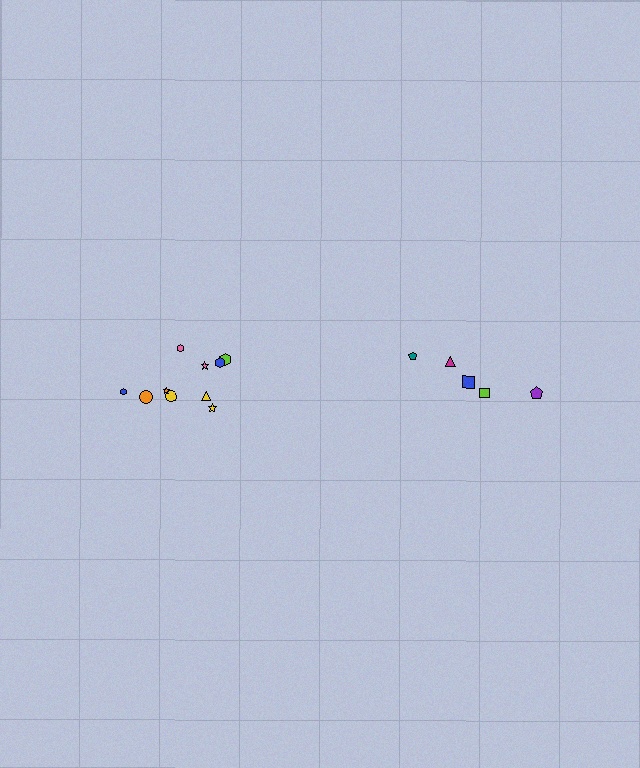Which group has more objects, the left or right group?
The left group.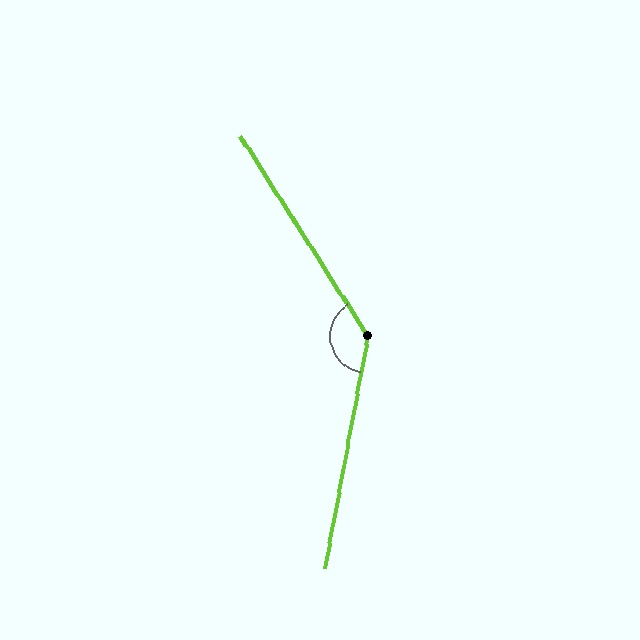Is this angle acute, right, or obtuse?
It is obtuse.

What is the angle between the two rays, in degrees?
Approximately 137 degrees.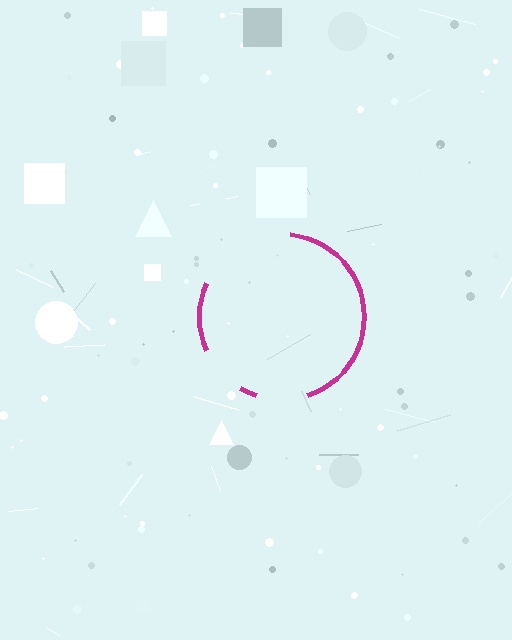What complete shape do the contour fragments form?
The contour fragments form a circle.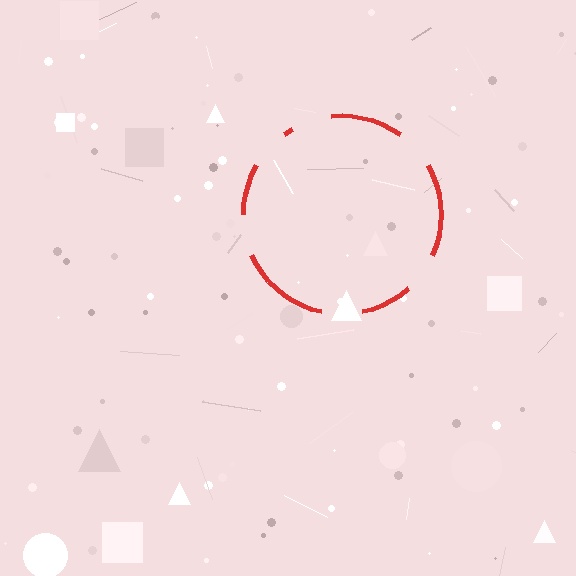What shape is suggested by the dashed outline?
The dashed outline suggests a circle.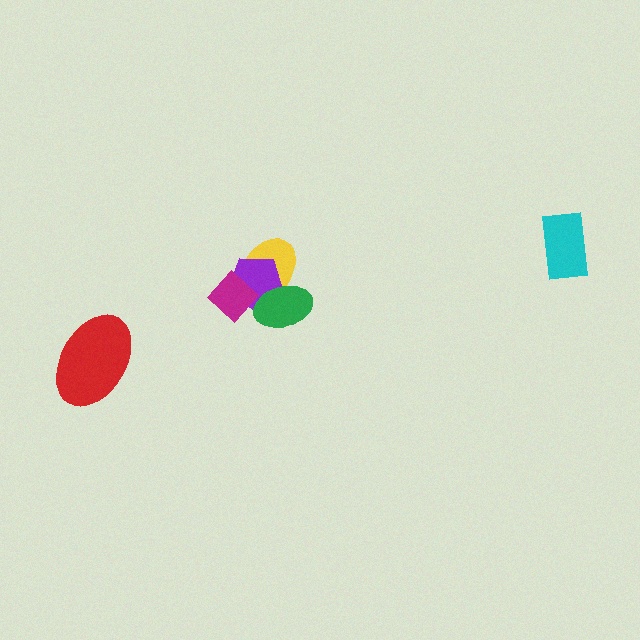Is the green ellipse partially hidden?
No, no other shape covers it.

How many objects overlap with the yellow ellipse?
3 objects overlap with the yellow ellipse.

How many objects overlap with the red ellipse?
0 objects overlap with the red ellipse.